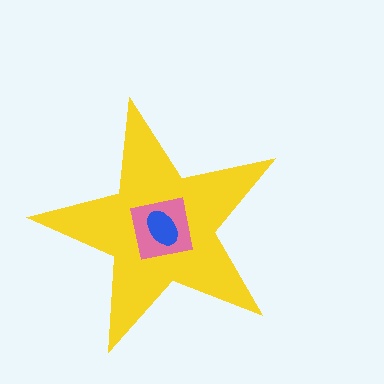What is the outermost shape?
The yellow star.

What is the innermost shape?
The blue ellipse.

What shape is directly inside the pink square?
The blue ellipse.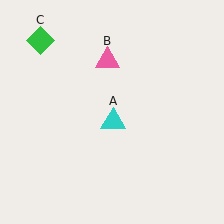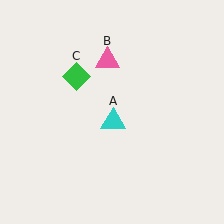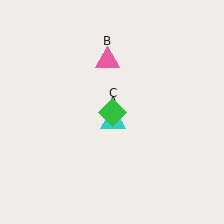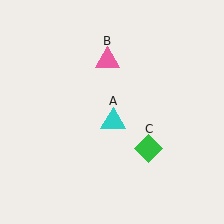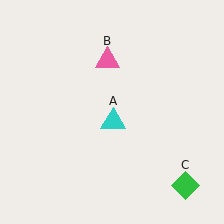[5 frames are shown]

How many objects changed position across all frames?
1 object changed position: green diamond (object C).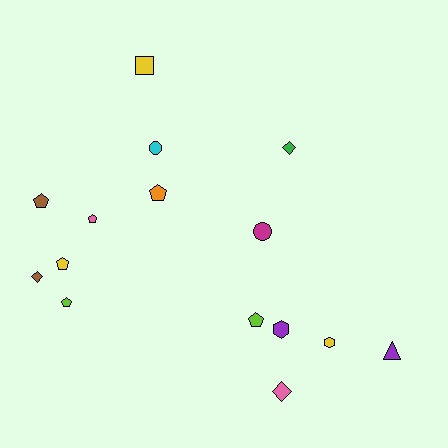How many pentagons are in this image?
There are 6 pentagons.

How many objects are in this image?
There are 15 objects.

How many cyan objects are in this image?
There is 1 cyan object.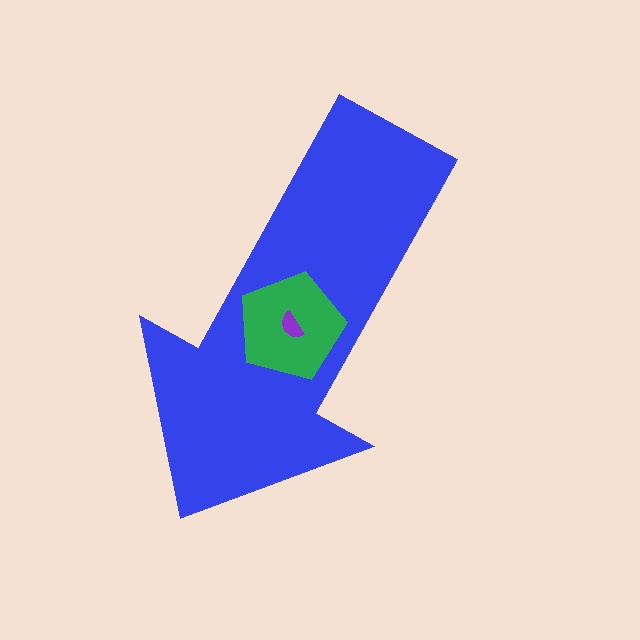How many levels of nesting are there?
3.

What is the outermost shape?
The blue arrow.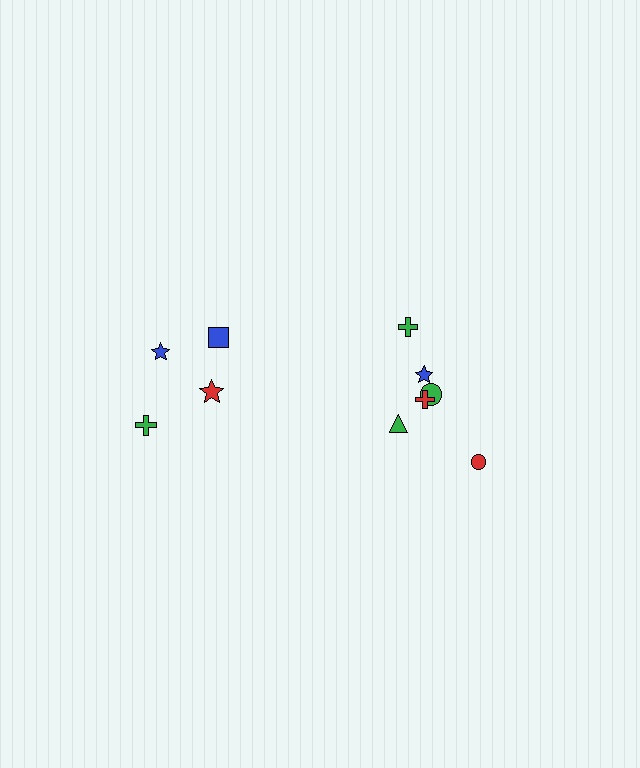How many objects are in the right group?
There are 6 objects.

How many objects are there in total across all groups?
There are 10 objects.